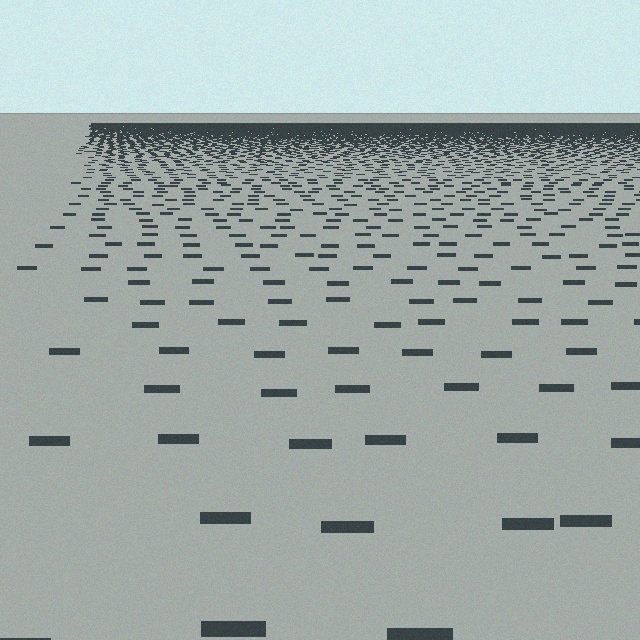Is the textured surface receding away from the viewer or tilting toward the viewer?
The surface is receding away from the viewer. Texture elements get smaller and denser toward the top.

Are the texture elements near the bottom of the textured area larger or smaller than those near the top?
Larger. Near the bottom, elements are closer to the viewer and appear at a bigger on-screen size.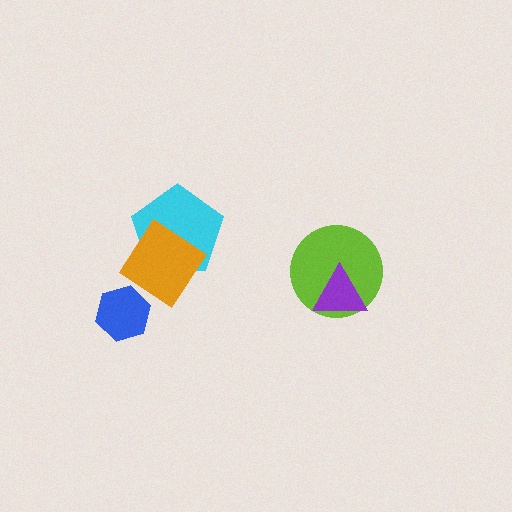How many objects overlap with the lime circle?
1 object overlaps with the lime circle.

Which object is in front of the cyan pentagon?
The orange diamond is in front of the cyan pentagon.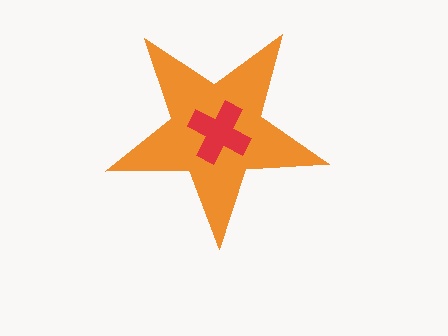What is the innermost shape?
The red cross.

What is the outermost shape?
The orange star.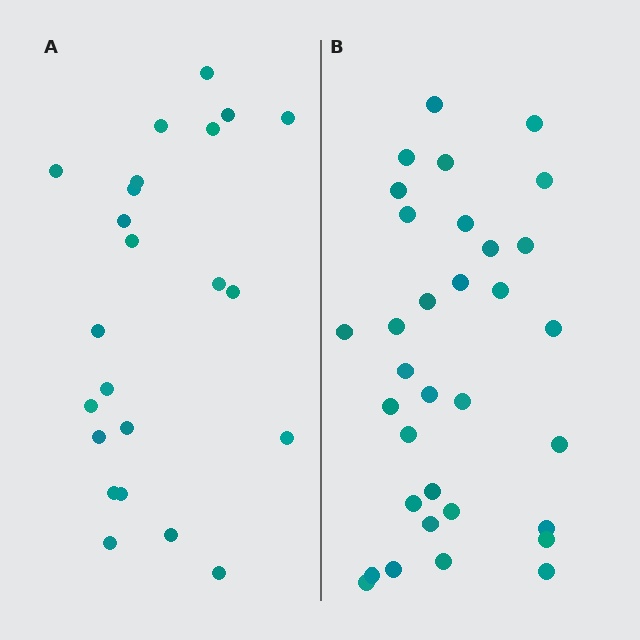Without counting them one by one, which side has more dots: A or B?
Region B (the right region) has more dots.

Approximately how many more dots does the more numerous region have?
Region B has roughly 10 or so more dots than region A.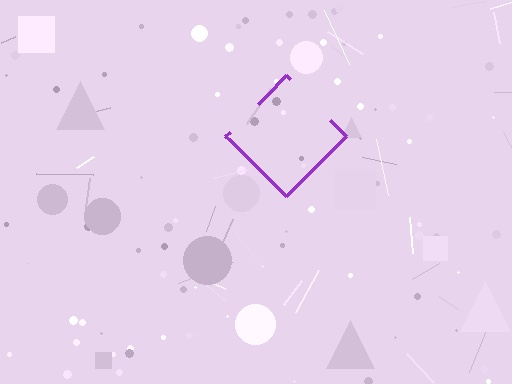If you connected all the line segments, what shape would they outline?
They would outline a diamond.